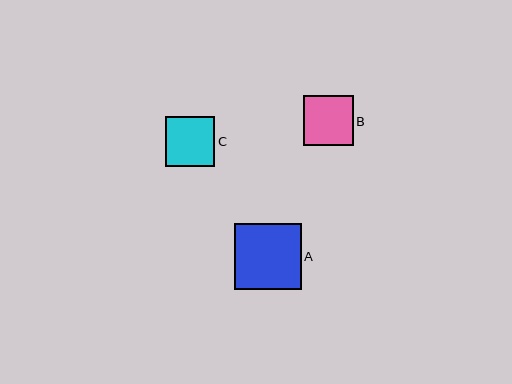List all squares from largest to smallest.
From largest to smallest: A, C, B.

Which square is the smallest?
Square B is the smallest with a size of approximately 49 pixels.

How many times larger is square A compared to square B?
Square A is approximately 1.3 times the size of square B.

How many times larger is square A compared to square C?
Square A is approximately 1.3 times the size of square C.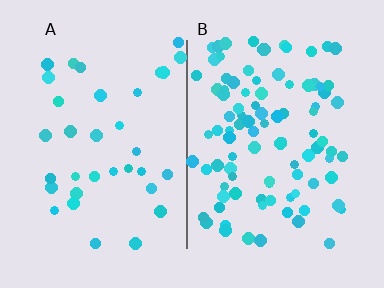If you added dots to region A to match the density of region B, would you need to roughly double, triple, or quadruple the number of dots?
Approximately triple.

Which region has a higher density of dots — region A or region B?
B (the right).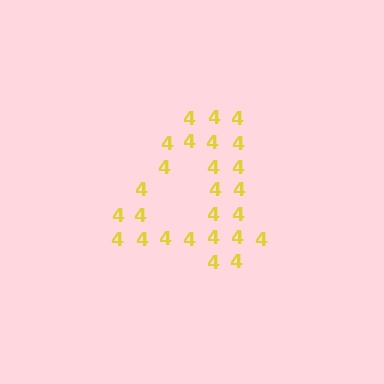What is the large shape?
The large shape is the digit 4.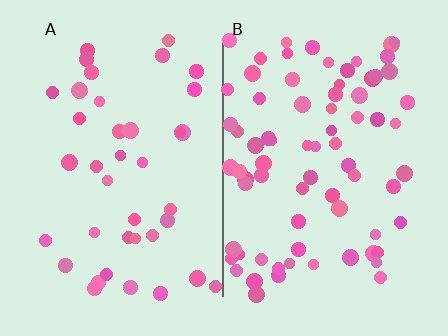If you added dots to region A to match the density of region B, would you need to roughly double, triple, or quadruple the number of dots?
Approximately double.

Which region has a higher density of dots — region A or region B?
B (the right).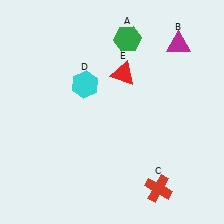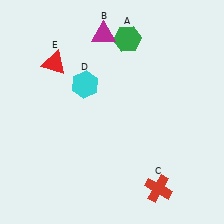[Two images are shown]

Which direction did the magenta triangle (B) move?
The magenta triangle (B) moved left.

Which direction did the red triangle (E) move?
The red triangle (E) moved left.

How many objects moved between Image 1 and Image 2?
2 objects moved between the two images.